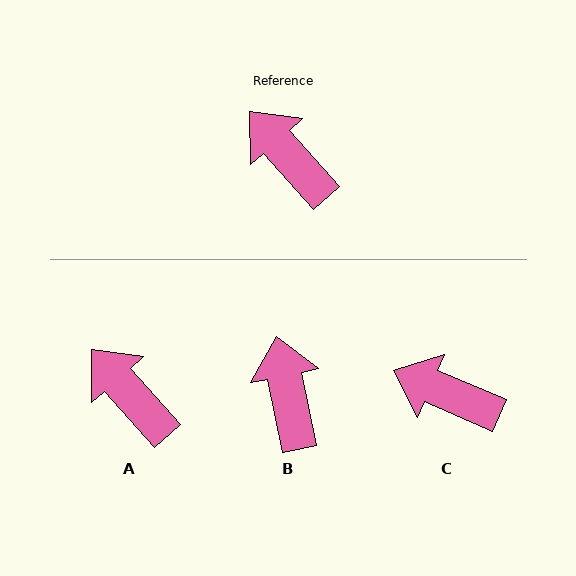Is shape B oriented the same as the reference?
No, it is off by about 29 degrees.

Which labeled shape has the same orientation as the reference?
A.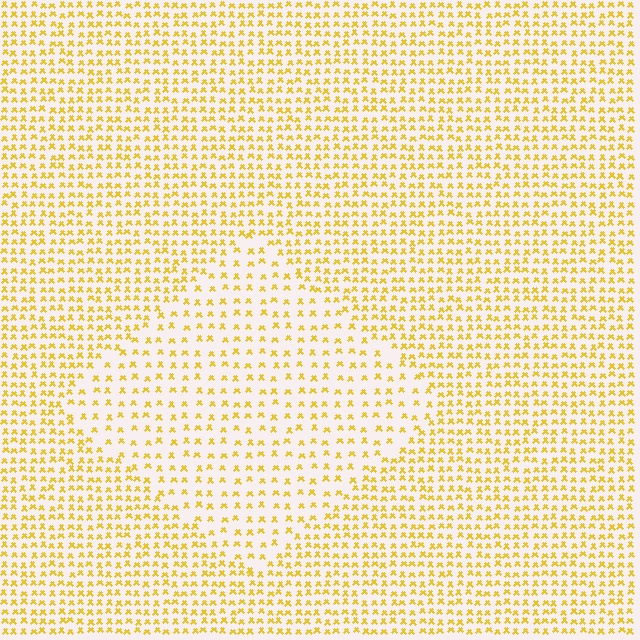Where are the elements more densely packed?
The elements are more densely packed outside the diamond boundary.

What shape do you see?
I see a diamond.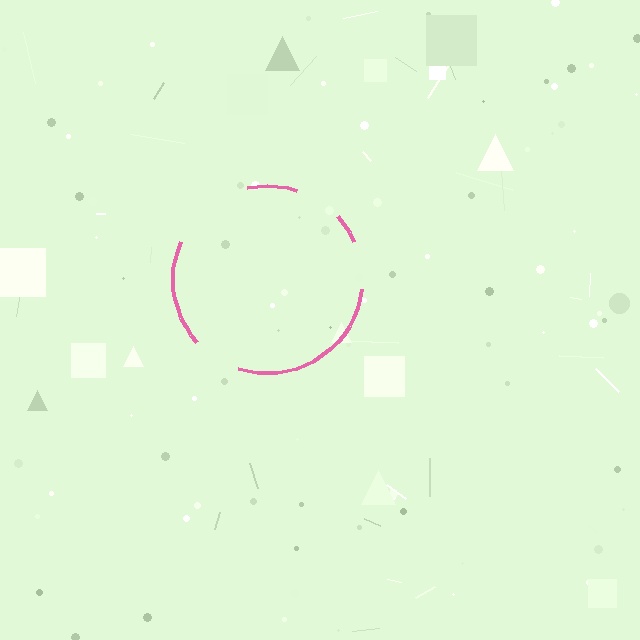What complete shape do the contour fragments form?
The contour fragments form a circle.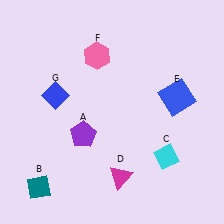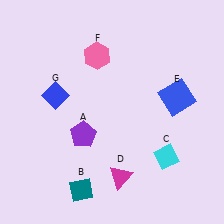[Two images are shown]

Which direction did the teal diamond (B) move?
The teal diamond (B) moved right.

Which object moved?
The teal diamond (B) moved right.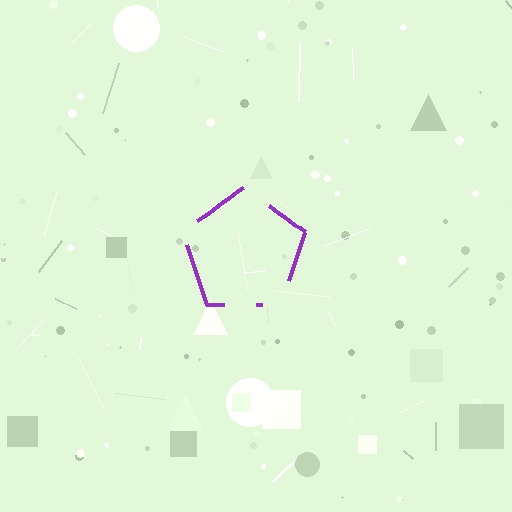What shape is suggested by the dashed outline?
The dashed outline suggests a pentagon.